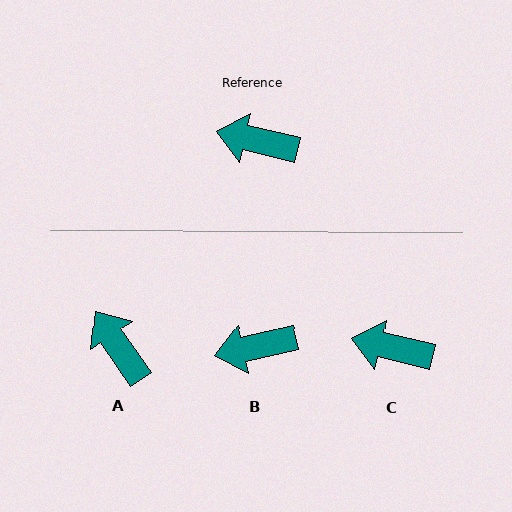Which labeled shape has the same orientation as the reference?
C.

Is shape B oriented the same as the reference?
No, it is off by about 25 degrees.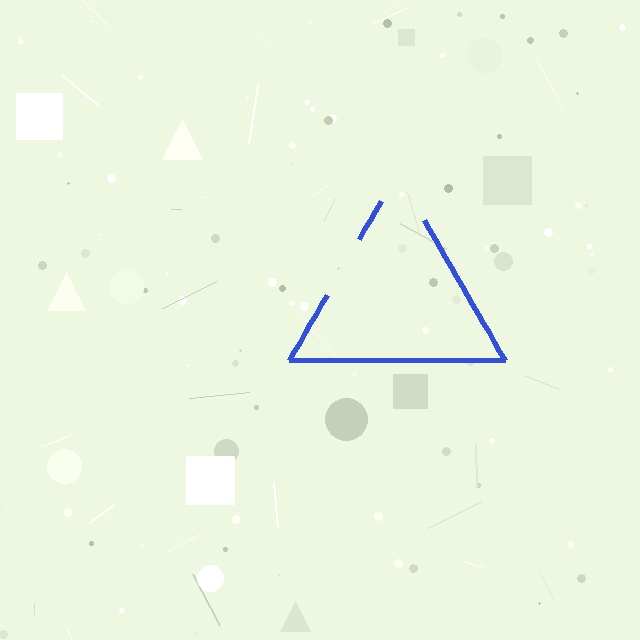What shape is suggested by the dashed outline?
The dashed outline suggests a triangle.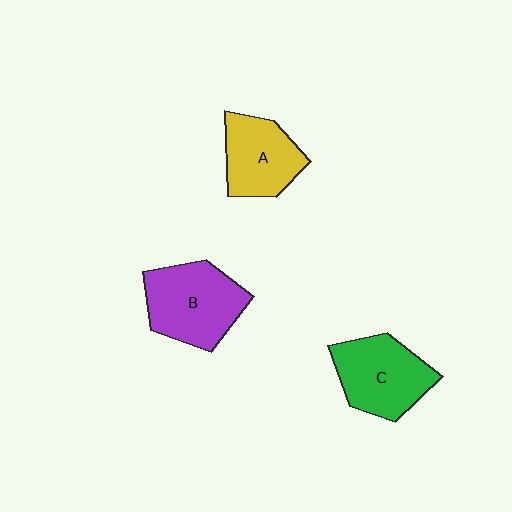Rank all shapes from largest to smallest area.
From largest to smallest: B (purple), C (green), A (yellow).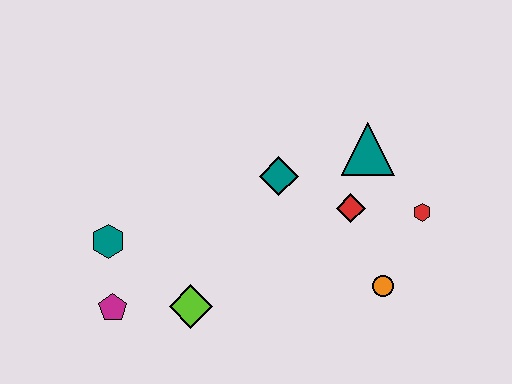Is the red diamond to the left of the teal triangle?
Yes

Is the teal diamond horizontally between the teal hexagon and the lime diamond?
No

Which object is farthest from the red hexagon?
The magenta pentagon is farthest from the red hexagon.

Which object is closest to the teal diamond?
The red diamond is closest to the teal diamond.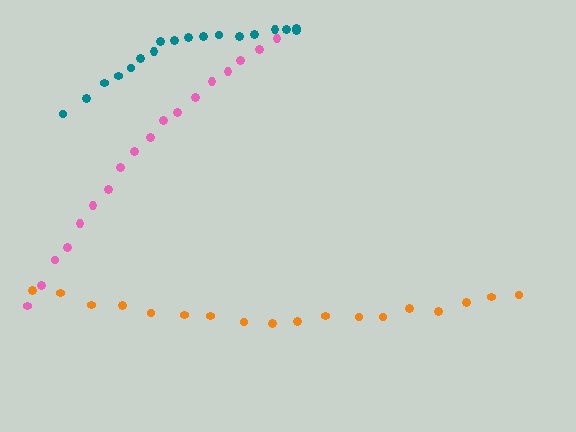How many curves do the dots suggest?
There are 3 distinct paths.